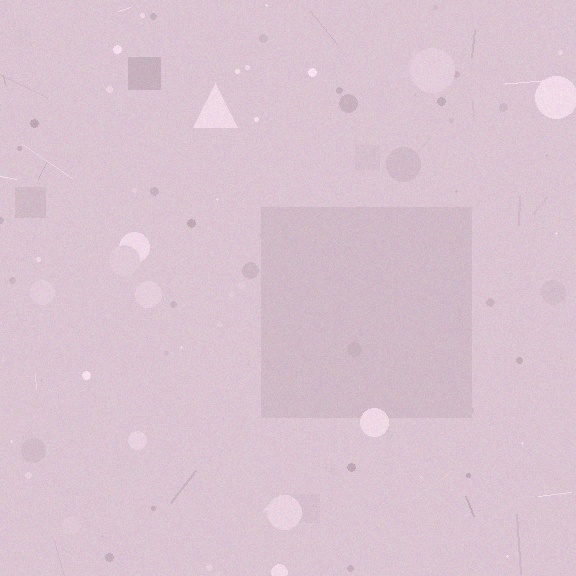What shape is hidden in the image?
A square is hidden in the image.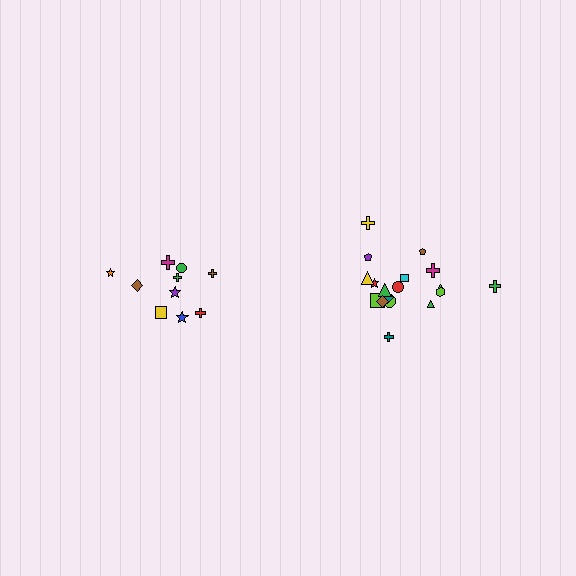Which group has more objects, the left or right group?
The right group.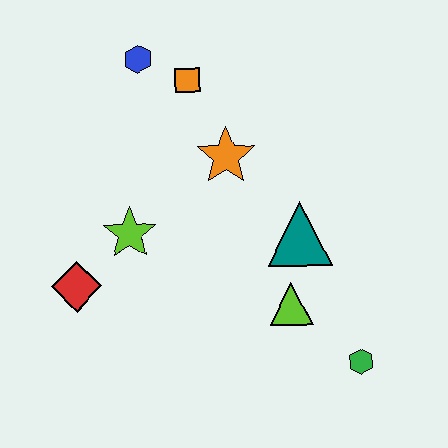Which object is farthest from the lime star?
The green hexagon is farthest from the lime star.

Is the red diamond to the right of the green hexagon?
No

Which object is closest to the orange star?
The orange square is closest to the orange star.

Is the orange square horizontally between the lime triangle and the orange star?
No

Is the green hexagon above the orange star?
No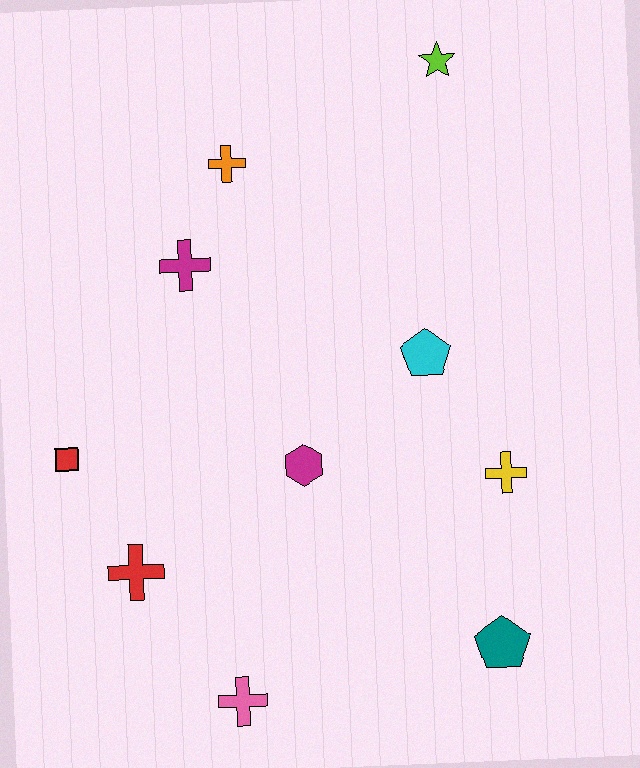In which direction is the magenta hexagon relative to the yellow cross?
The magenta hexagon is to the left of the yellow cross.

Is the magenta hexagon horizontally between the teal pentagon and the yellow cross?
No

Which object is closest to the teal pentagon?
The yellow cross is closest to the teal pentagon.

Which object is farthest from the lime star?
The pink cross is farthest from the lime star.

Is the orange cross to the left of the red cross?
No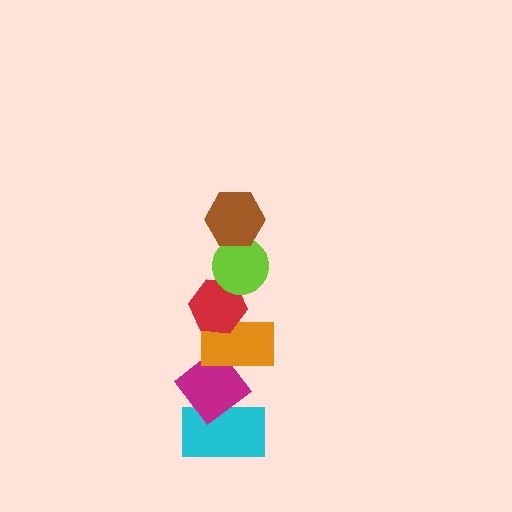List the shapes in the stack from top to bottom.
From top to bottom: the brown hexagon, the lime circle, the red hexagon, the orange rectangle, the magenta diamond, the cyan rectangle.